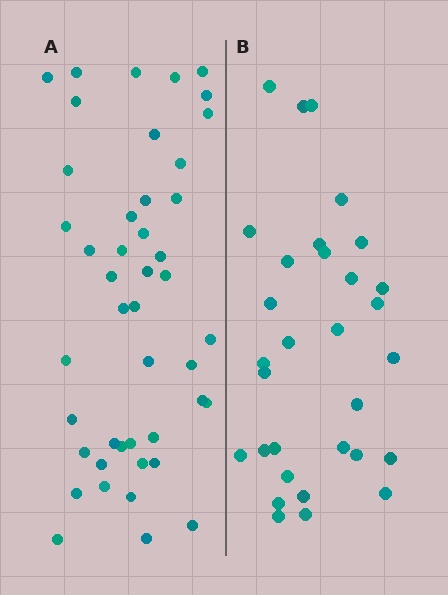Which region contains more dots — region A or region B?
Region A (the left region) has more dots.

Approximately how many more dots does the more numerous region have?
Region A has approximately 15 more dots than region B.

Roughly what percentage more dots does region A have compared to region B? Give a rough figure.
About 45% more.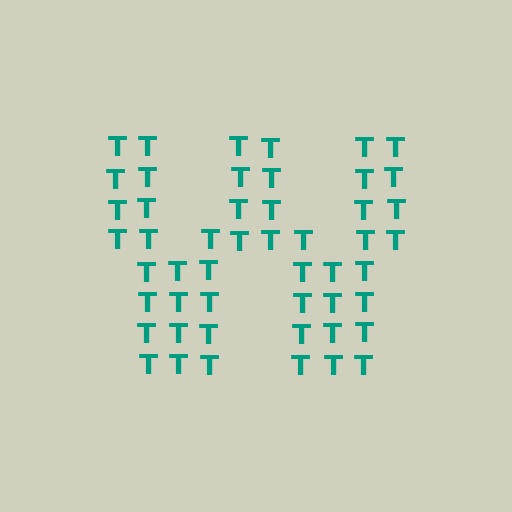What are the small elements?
The small elements are letter T's.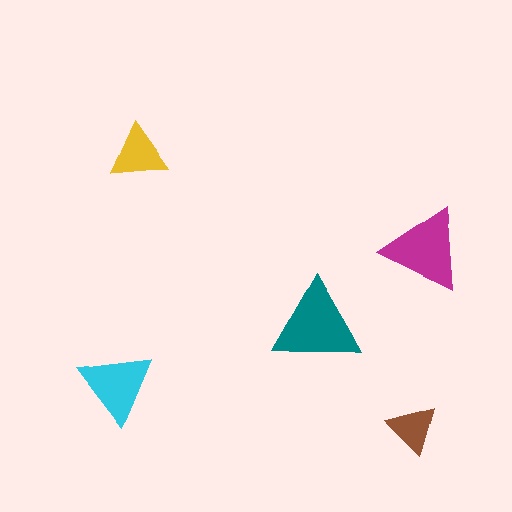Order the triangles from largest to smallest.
the teal one, the magenta one, the cyan one, the yellow one, the brown one.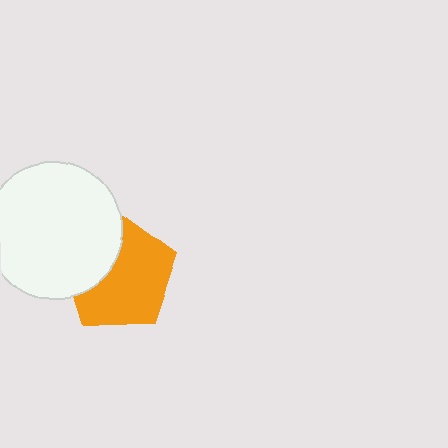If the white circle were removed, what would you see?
You would see the complete orange pentagon.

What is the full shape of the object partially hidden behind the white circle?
The partially hidden object is an orange pentagon.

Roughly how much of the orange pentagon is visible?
Most of it is visible (roughly 67%).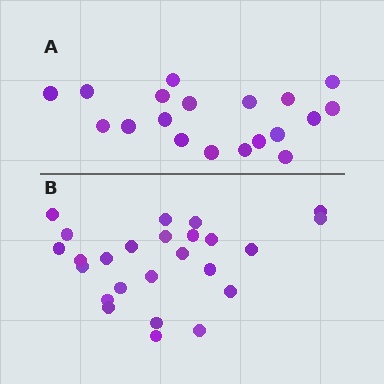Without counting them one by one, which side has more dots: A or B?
Region B (the bottom region) has more dots.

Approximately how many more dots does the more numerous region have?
Region B has about 6 more dots than region A.